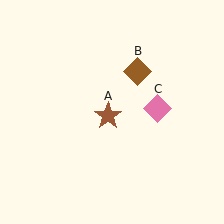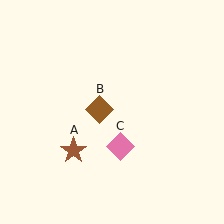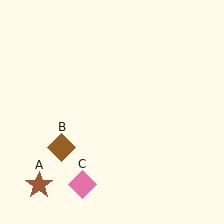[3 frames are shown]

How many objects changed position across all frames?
3 objects changed position: brown star (object A), brown diamond (object B), pink diamond (object C).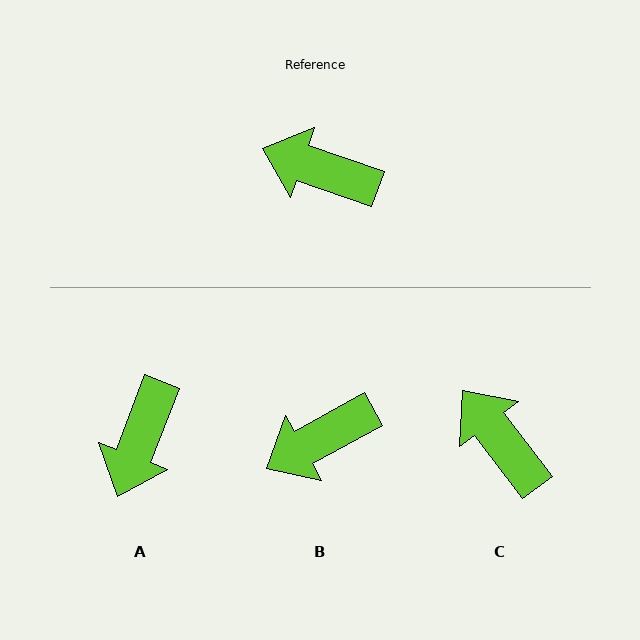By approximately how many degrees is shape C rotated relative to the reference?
Approximately 33 degrees clockwise.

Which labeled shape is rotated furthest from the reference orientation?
A, about 88 degrees away.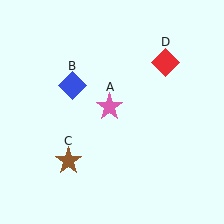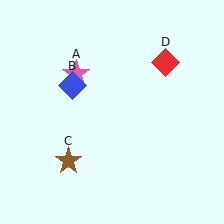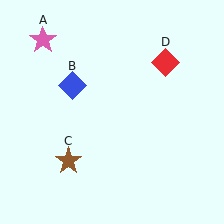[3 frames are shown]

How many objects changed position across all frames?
1 object changed position: pink star (object A).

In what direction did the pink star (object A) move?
The pink star (object A) moved up and to the left.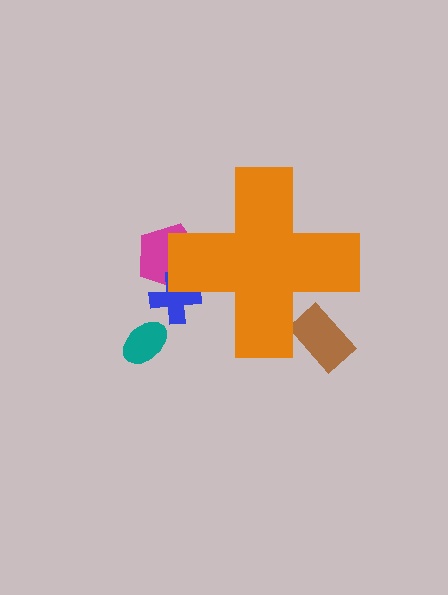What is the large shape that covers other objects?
An orange cross.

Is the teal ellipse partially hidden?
No, the teal ellipse is fully visible.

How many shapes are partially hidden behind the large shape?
3 shapes are partially hidden.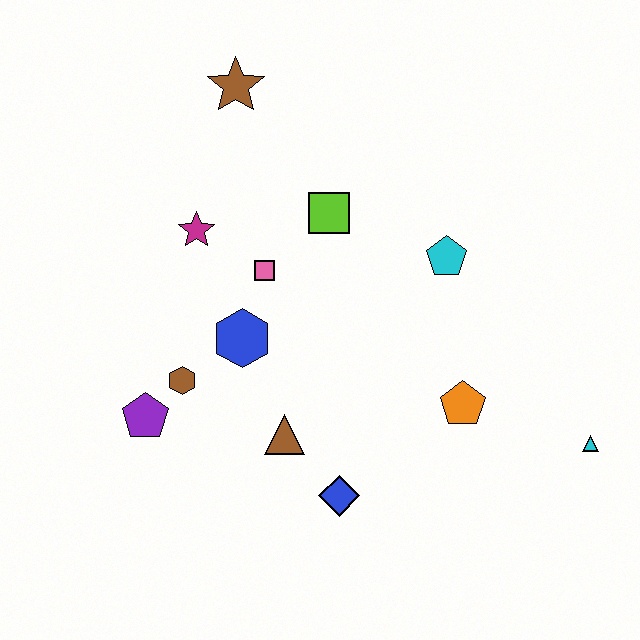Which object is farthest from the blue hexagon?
The cyan triangle is farthest from the blue hexagon.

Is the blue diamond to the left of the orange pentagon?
Yes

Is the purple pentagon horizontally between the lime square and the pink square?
No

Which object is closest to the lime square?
The pink square is closest to the lime square.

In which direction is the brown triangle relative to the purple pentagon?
The brown triangle is to the right of the purple pentagon.